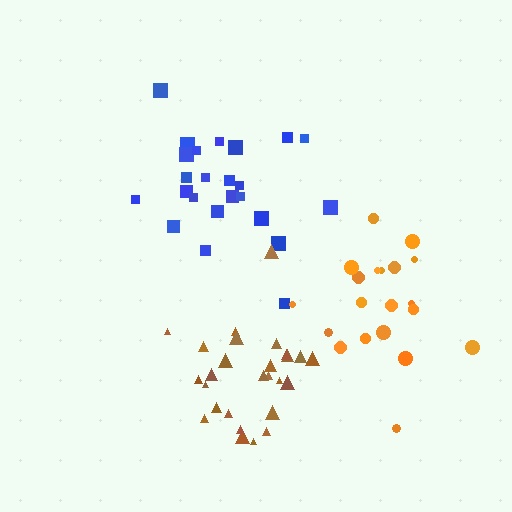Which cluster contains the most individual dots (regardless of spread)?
Brown (27).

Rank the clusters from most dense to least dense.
brown, blue, orange.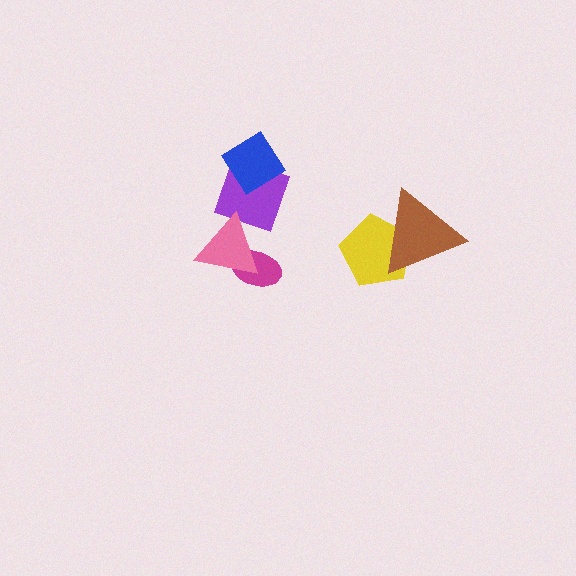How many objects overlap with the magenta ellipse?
1 object overlaps with the magenta ellipse.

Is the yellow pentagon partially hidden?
Yes, it is partially covered by another shape.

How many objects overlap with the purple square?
2 objects overlap with the purple square.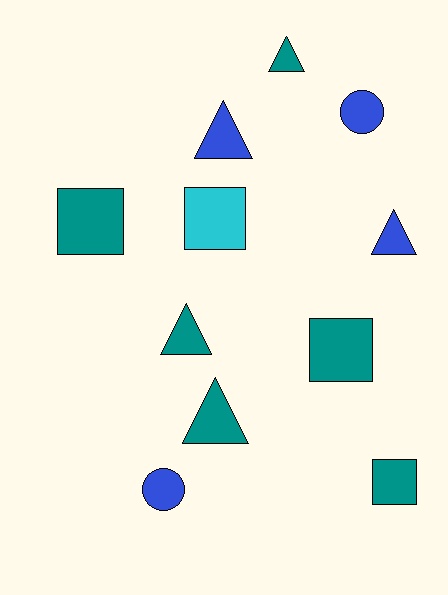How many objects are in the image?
There are 11 objects.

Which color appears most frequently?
Teal, with 6 objects.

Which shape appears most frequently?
Triangle, with 5 objects.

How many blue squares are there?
There are no blue squares.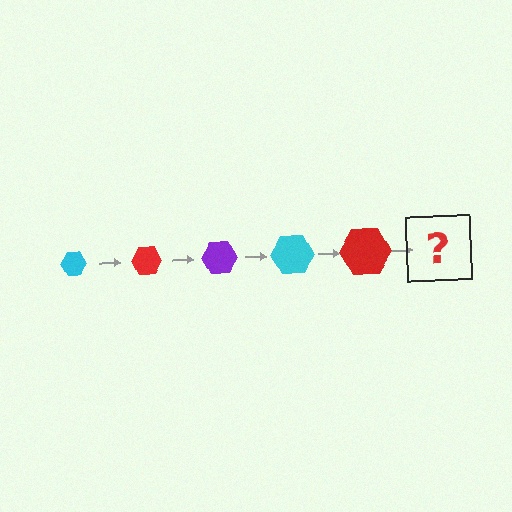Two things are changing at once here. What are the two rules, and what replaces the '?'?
The two rules are that the hexagon grows larger each step and the color cycles through cyan, red, and purple. The '?' should be a purple hexagon, larger than the previous one.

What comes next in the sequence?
The next element should be a purple hexagon, larger than the previous one.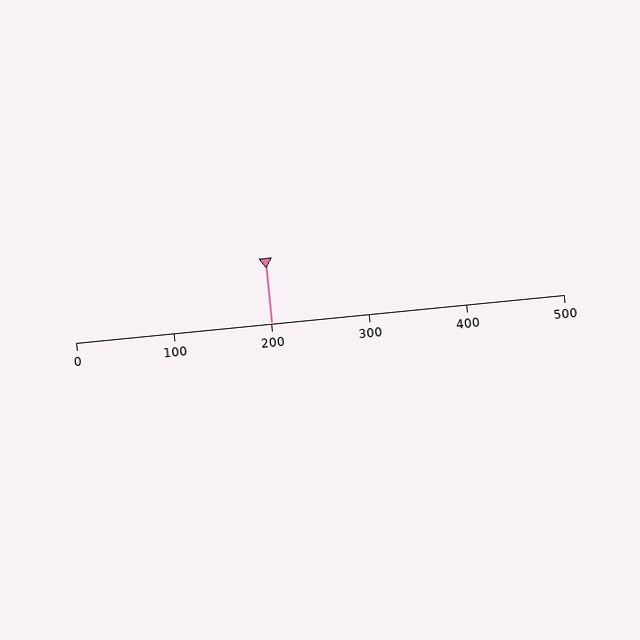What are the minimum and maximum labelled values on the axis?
The axis runs from 0 to 500.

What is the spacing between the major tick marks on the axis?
The major ticks are spaced 100 apart.